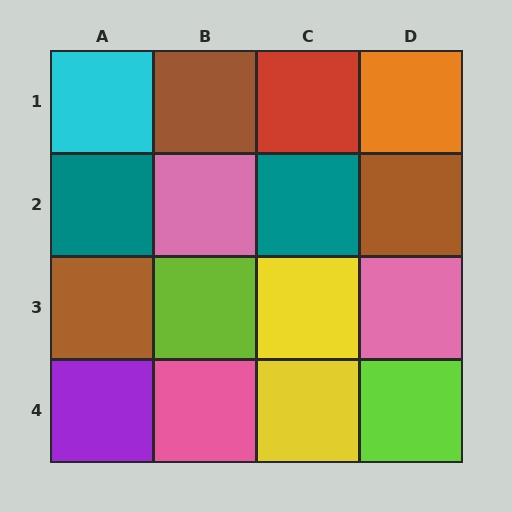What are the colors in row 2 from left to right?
Teal, pink, teal, brown.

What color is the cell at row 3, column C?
Yellow.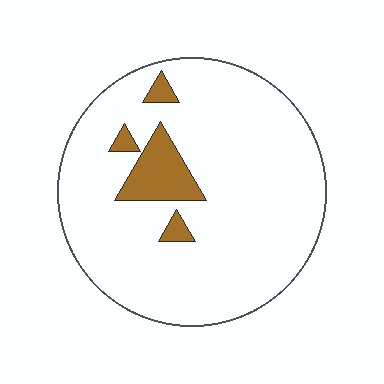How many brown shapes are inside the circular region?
4.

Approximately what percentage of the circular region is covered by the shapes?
Approximately 10%.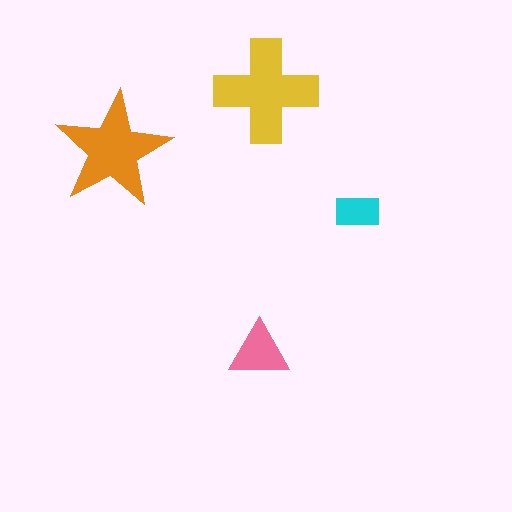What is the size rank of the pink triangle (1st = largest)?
3rd.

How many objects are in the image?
There are 4 objects in the image.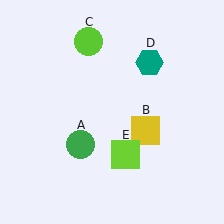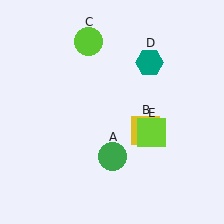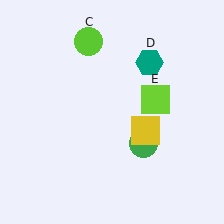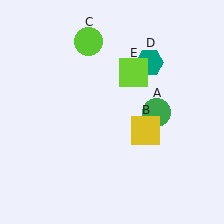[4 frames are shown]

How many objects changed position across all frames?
2 objects changed position: green circle (object A), lime square (object E).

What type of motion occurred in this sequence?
The green circle (object A), lime square (object E) rotated counterclockwise around the center of the scene.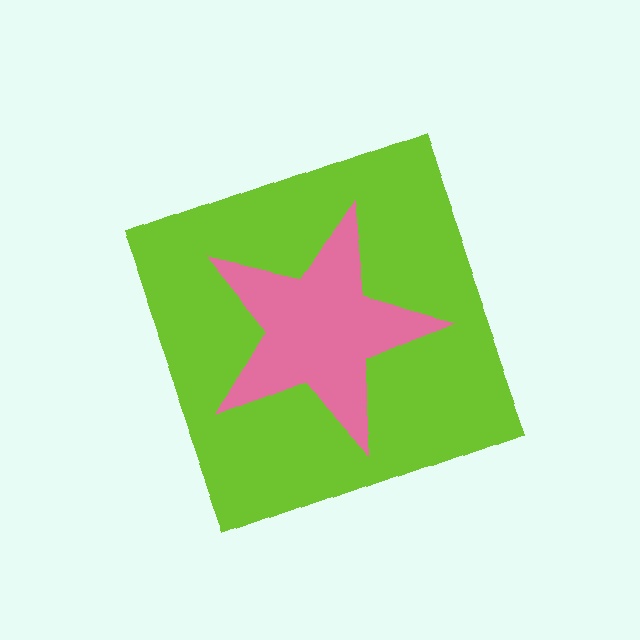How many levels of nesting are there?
2.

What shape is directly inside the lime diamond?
The pink star.